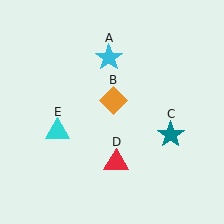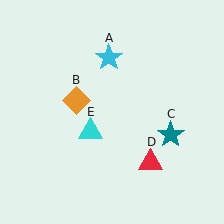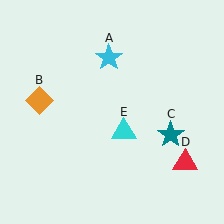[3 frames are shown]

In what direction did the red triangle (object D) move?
The red triangle (object D) moved right.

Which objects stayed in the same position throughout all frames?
Cyan star (object A) and teal star (object C) remained stationary.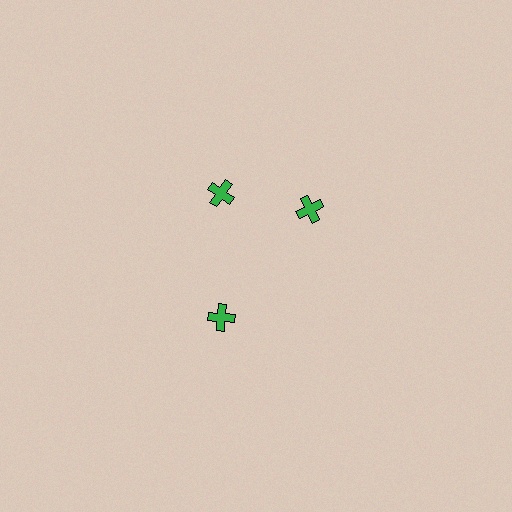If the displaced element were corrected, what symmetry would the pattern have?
It would have 3-fold rotational symmetry — the pattern would map onto itself every 120 degrees.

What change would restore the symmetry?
The symmetry would be restored by rotating it back into even spacing with its neighbors so that all 3 crosses sit at equal angles and equal distance from the center.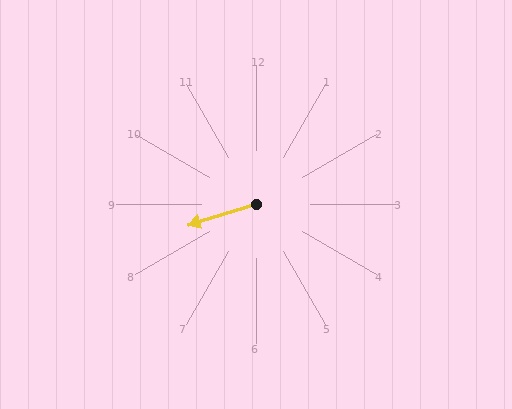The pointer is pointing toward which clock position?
Roughly 8 o'clock.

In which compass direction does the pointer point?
West.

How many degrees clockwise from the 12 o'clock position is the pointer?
Approximately 253 degrees.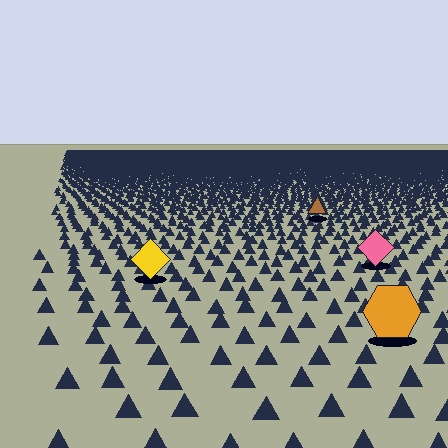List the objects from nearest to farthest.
From nearest to farthest: the orange hexagon, the yellow diamond, the pink diamond, the brown triangle.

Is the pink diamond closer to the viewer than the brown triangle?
Yes. The pink diamond is closer — you can tell from the texture gradient: the ground texture is coarser near it.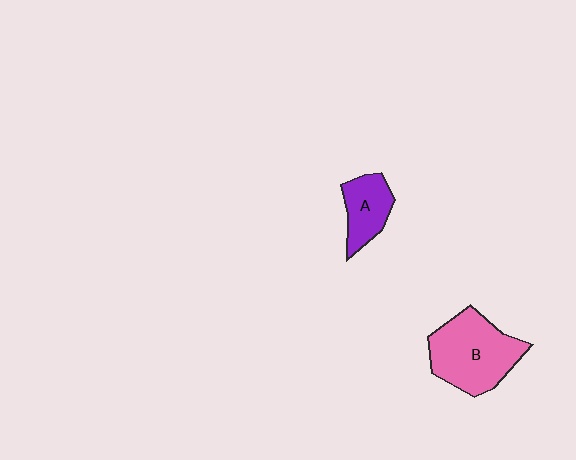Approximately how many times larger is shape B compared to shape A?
Approximately 1.9 times.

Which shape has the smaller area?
Shape A (purple).